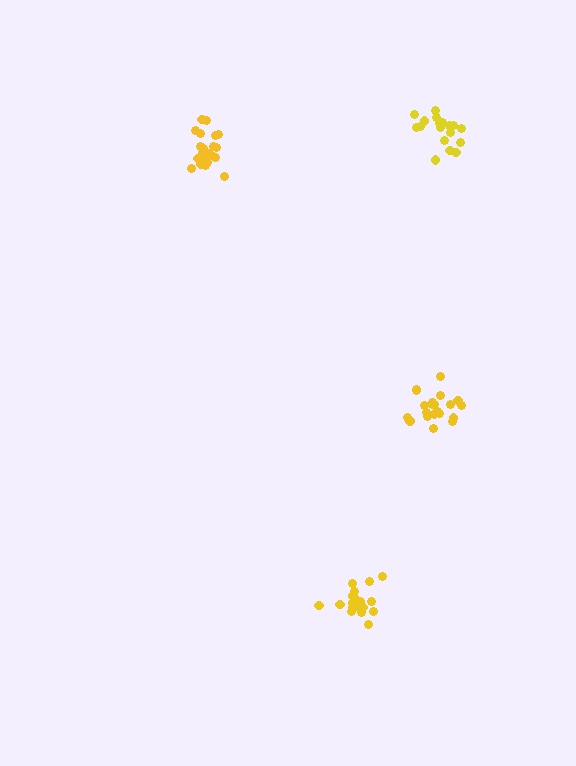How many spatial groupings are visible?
There are 4 spatial groupings.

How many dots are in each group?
Group 1: 19 dots, Group 2: 18 dots, Group 3: 21 dots, Group 4: 21 dots (79 total).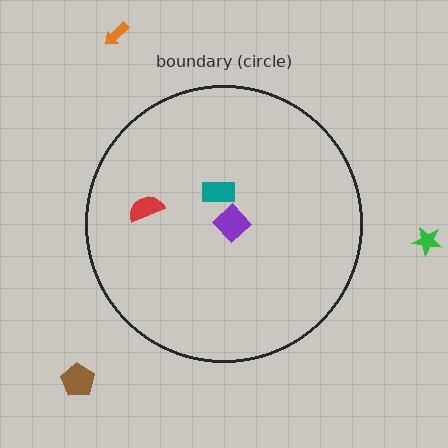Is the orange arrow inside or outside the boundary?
Outside.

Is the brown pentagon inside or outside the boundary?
Outside.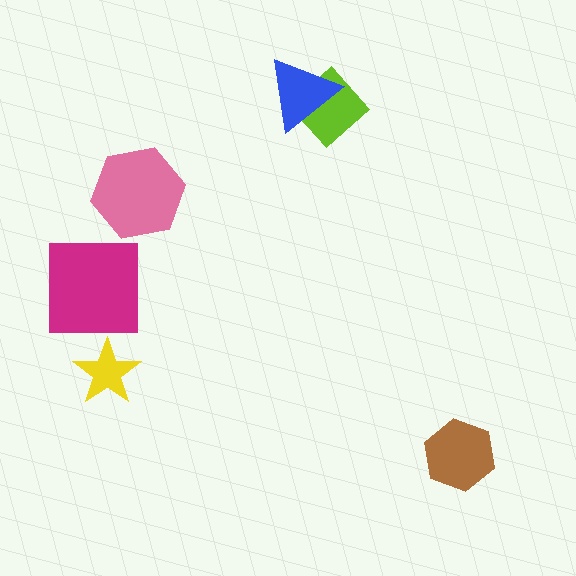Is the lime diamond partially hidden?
Yes, it is partially covered by another shape.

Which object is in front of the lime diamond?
The blue triangle is in front of the lime diamond.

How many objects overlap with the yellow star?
0 objects overlap with the yellow star.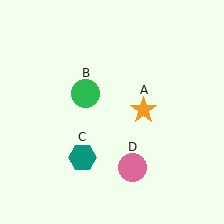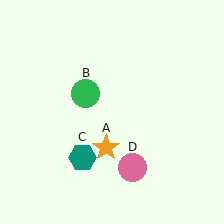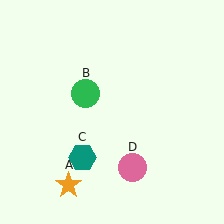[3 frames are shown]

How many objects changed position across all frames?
1 object changed position: orange star (object A).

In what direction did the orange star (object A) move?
The orange star (object A) moved down and to the left.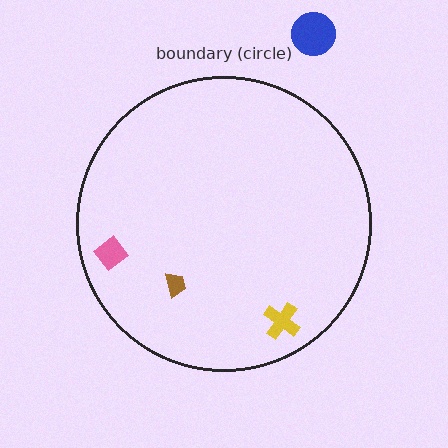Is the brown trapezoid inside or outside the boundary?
Inside.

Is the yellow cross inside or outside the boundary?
Inside.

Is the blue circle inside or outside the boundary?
Outside.